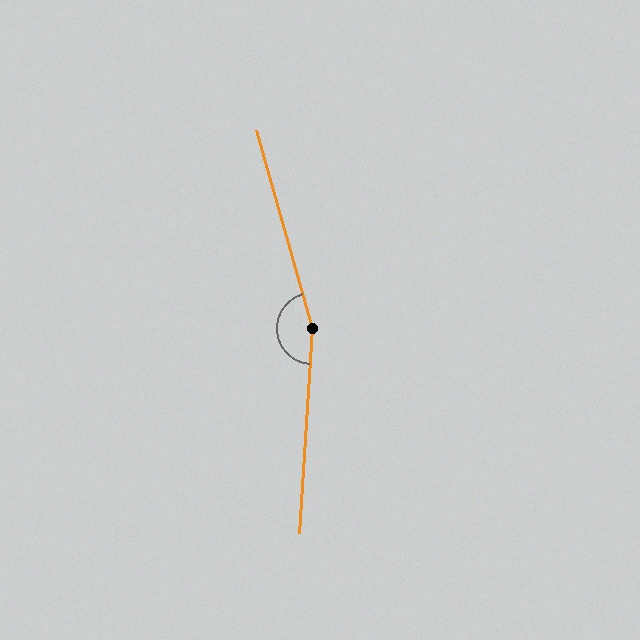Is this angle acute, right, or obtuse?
It is obtuse.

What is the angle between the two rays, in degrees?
Approximately 161 degrees.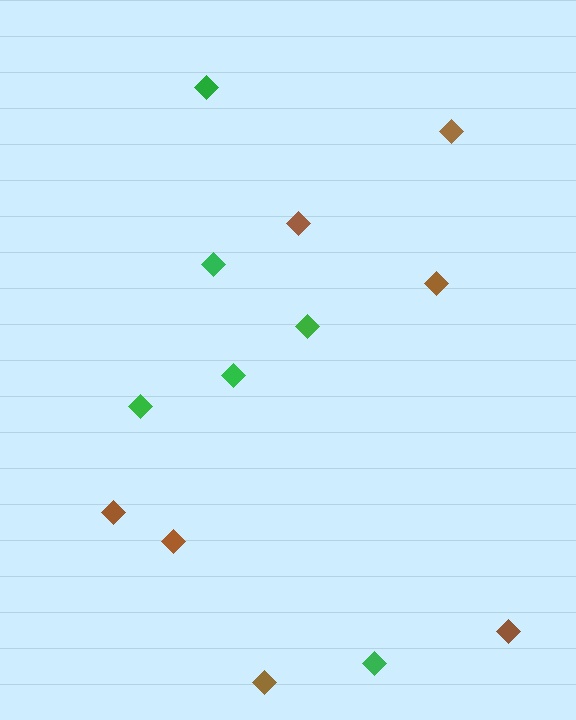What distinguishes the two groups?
There are 2 groups: one group of green diamonds (6) and one group of brown diamonds (7).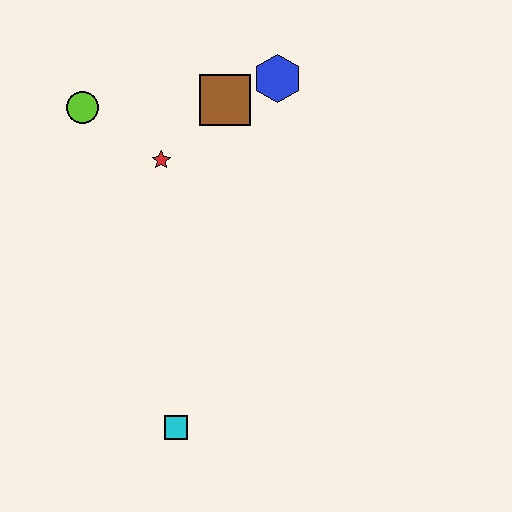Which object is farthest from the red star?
The cyan square is farthest from the red star.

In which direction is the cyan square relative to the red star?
The cyan square is below the red star.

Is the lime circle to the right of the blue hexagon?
No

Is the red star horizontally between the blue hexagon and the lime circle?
Yes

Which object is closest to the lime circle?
The red star is closest to the lime circle.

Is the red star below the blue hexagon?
Yes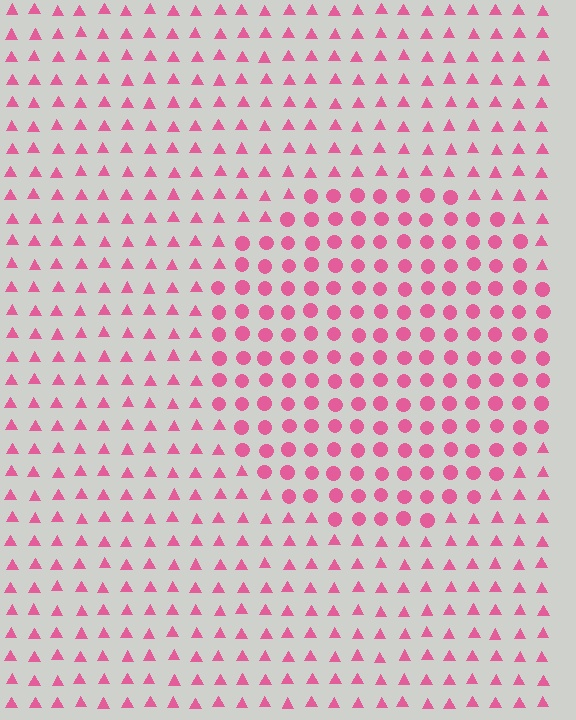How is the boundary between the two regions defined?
The boundary is defined by a change in element shape: circles inside vs. triangles outside. All elements share the same color and spacing.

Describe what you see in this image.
The image is filled with small pink elements arranged in a uniform grid. A circle-shaped region contains circles, while the surrounding area contains triangles. The boundary is defined purely by the change in element shape.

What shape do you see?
I see a circle.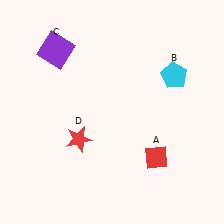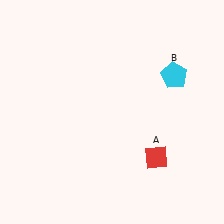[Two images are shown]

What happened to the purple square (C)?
The purple square (C) was removed in Image 2. It was in the top-left area of Image 1.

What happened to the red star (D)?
The red star (D) was removed in Image 2. It was in the bottom-left area of Image 1.